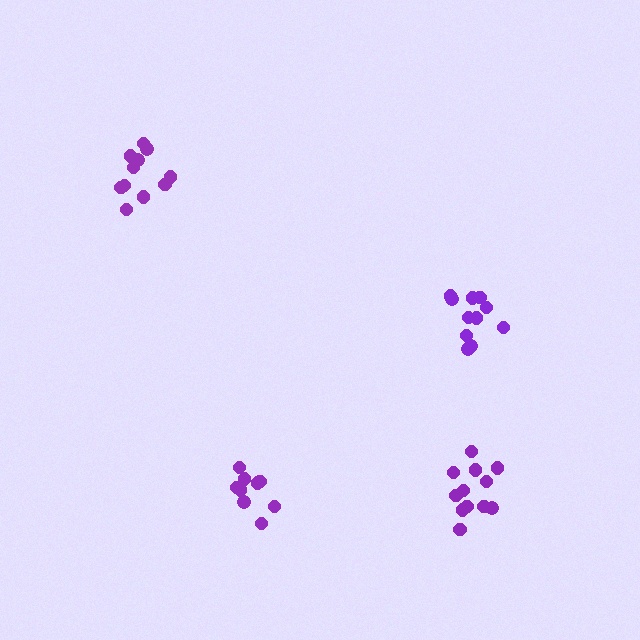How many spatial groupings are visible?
There are 4 spatial groupings.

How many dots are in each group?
Group 1: 9 dots, Group 2: 13 dots, Group 3: 11 dots, Group 4: 11 dots (44 total).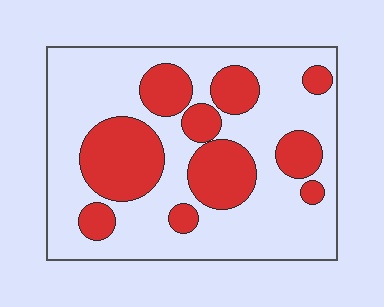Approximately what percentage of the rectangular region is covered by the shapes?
Approximately 30%.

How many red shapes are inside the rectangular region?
10.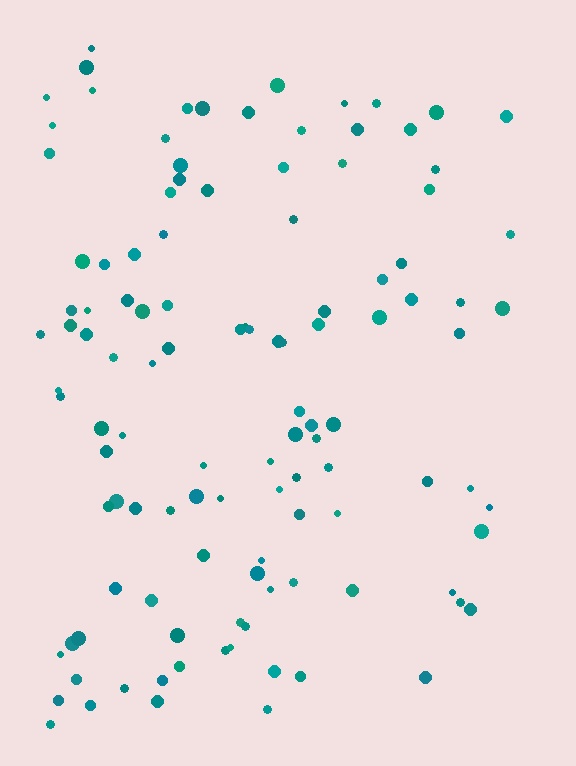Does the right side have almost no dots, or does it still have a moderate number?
Still a moderate number, just noticeably fewer than the left.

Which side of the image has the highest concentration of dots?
The left.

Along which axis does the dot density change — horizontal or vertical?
Horizontal.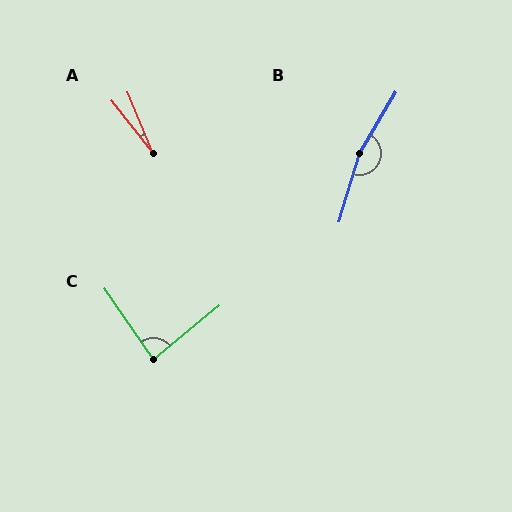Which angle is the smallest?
A, at approximately 16 degrees.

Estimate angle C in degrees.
Approximately 85 degrees.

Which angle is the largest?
B, at approximately 166 degrees.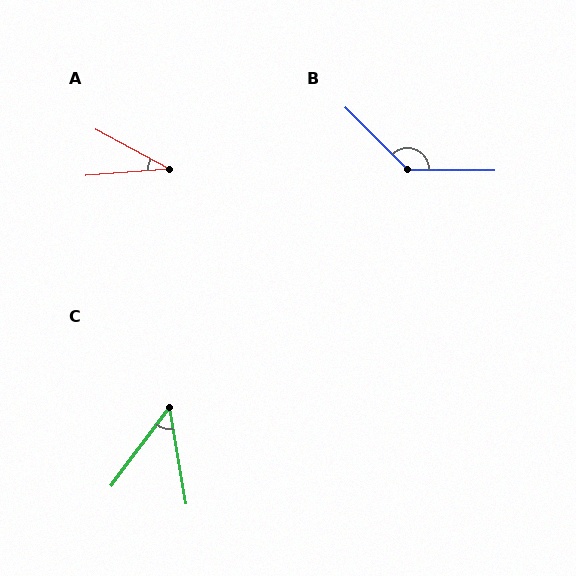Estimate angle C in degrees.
Approximately 47 degrees.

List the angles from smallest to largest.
A (32°), C (47°), B (135°).